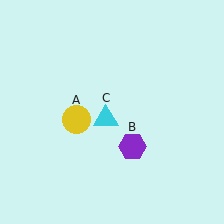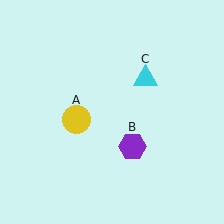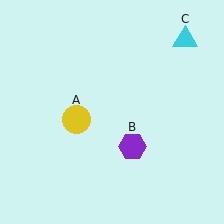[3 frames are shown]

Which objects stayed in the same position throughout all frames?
Yellow circle (object A) and purple hexagon (object B) remained stationary.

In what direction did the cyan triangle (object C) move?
The cyan triangle (object C) moved up and to the right.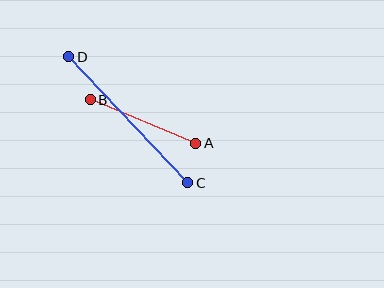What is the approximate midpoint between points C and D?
The midpoint is at approximately (128, 120) pixels.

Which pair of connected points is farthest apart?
Points C and D are farthest apart.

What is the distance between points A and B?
The distance is approximately 114 pixels.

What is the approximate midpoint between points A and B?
The midpoint is at approximately (143, 122) pixels.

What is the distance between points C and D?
The distance is approximately 174 pixels.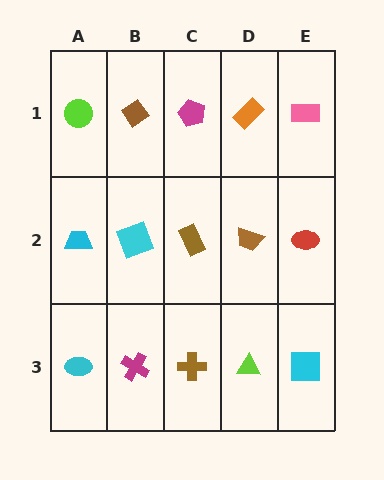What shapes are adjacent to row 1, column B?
A cyan square (row 2, column B), a lime circle (row 1, column A), a magenta pentagon (row 1, column C).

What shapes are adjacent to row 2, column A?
A lime circle (row 1, column A), a cyan ellipse (row 3, column A), a cyan square (row 2, column B).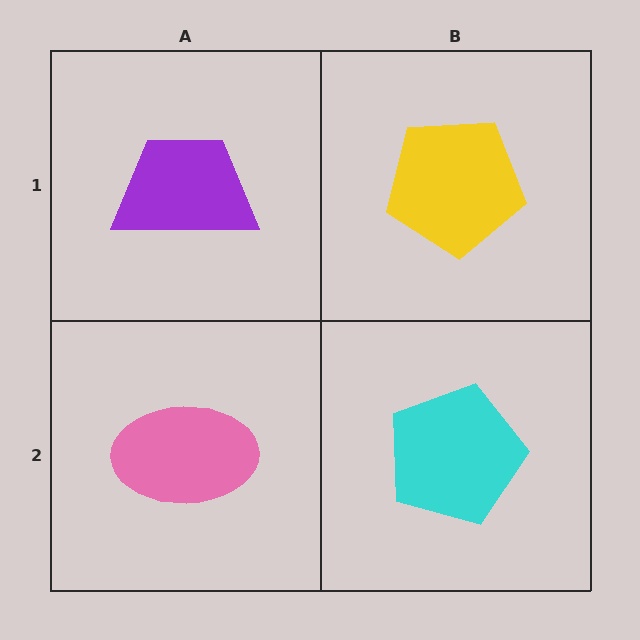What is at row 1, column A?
A purple trapezoid.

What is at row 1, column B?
A yellow pentagon.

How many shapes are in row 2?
2 shapes.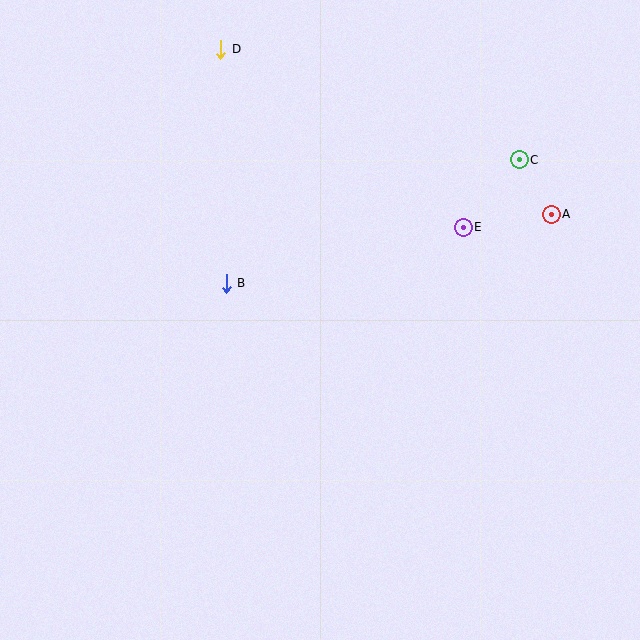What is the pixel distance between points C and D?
The distance between C and D is 318 pixels.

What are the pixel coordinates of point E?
Point E is at (463, 227).